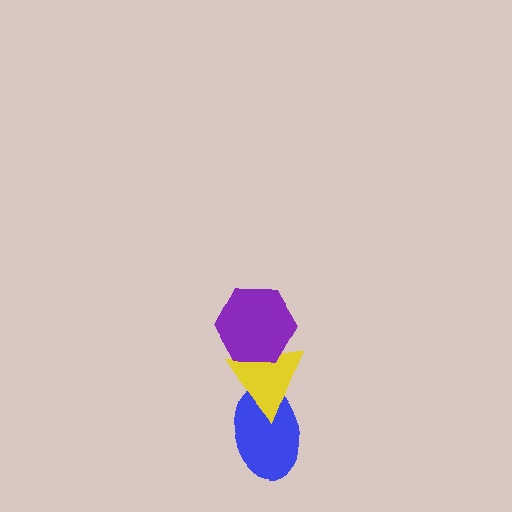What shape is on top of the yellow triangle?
The purple hexagon is on top of the yellow triangle.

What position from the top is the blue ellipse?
The blue ellipse is 3rd from the top.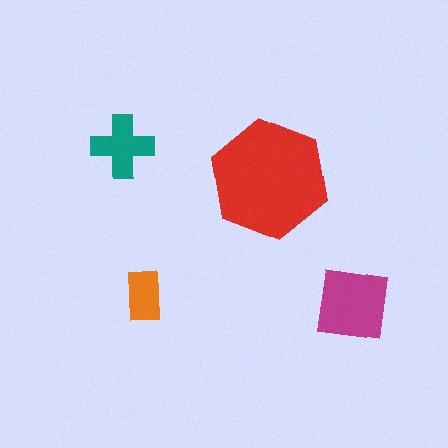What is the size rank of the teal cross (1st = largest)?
3rd.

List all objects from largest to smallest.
The red hexagon, the magenta square, the teal cross, the orange rectangle.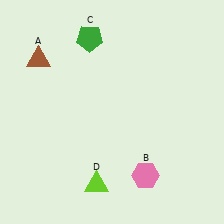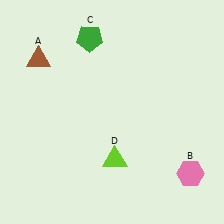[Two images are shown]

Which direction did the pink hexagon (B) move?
The pink hexagon (B) moved right.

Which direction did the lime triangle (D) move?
The lime triangle (D) moved up.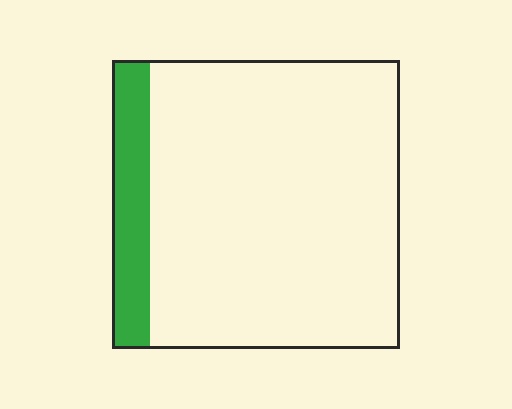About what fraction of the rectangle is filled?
About one eighth (1/8).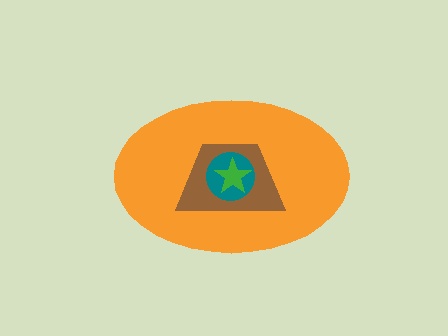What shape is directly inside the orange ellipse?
The brown trapezoid.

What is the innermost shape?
The green star.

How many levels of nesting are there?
4.